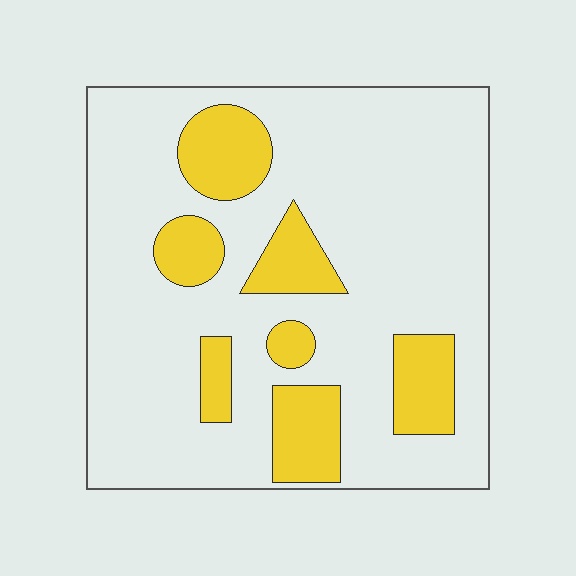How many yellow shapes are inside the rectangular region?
7.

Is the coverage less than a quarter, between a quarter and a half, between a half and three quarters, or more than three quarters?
Less than a quarter.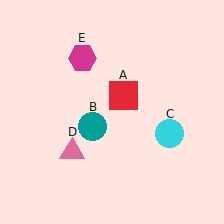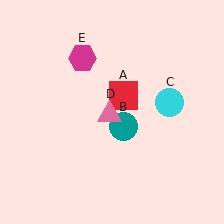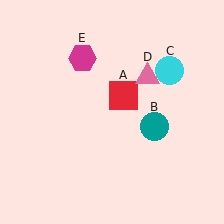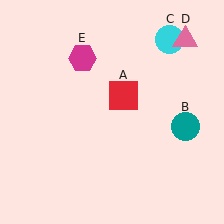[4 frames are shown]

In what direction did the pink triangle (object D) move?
The pink triangle (object D) moved up and to the right.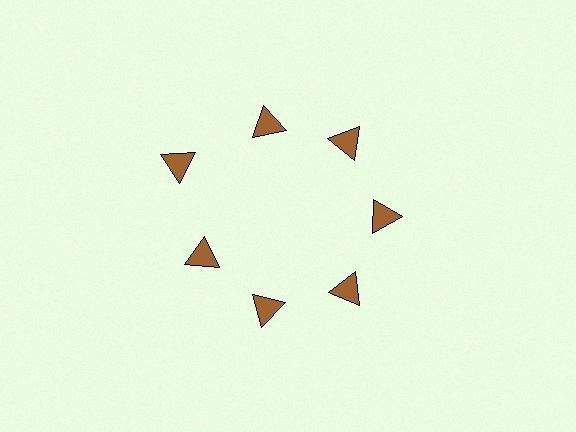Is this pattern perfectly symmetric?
No. The 7 brown triangles are arranged in a ring, but one element near the 10 o'clock position is pushed outward from the center, breaking the 7-fold rotational symmetry.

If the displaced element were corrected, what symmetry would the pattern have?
It would have 7-fold rotational symmetry — the pattern would map onto itself every 51 degrees.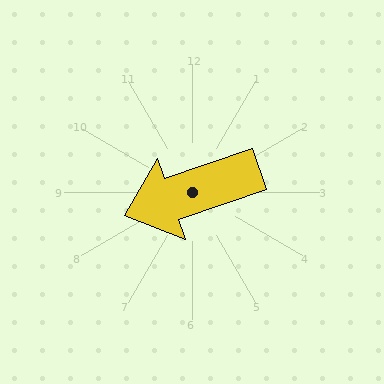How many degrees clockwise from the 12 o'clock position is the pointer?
Approximately 251 degrees.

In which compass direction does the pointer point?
West.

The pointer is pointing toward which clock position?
Roughly 8 o'clock.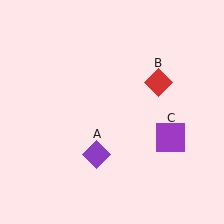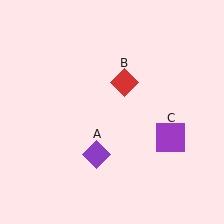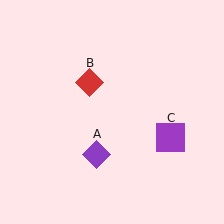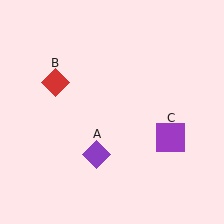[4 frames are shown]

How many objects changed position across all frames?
1 object changed position: red diamond (object B).